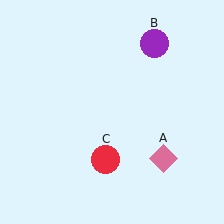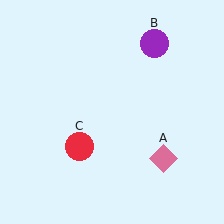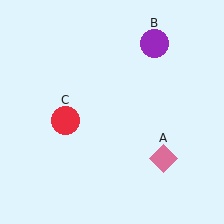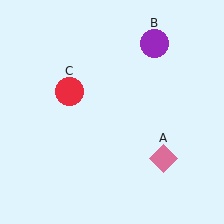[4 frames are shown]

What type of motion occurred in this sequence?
The red circle (object C) rotated clockwise around the center of the scene.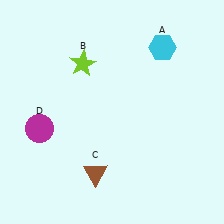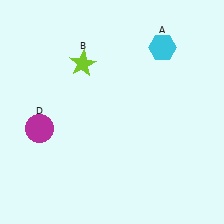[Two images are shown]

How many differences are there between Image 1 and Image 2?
There is 1 difference between the two images.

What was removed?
The brown triangle (C) was removed in Image 2.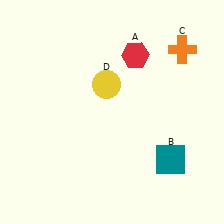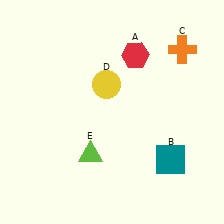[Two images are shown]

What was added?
A lime triangle (E) was added in Image 2.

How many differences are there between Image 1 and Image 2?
There is 1 difference between the two images.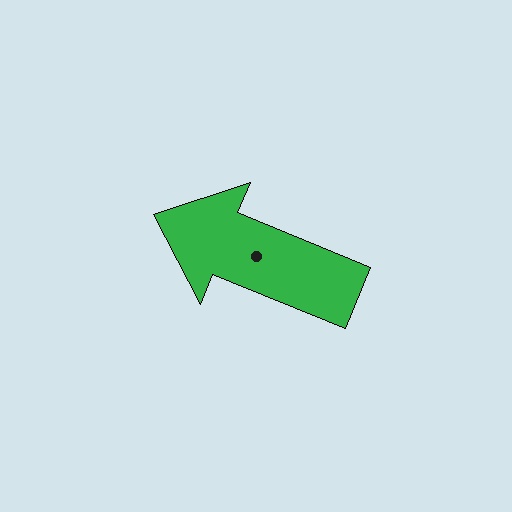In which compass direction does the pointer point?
West.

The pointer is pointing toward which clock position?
Roughly 10 o'clock.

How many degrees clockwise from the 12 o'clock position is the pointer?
Approximately 292 degrees.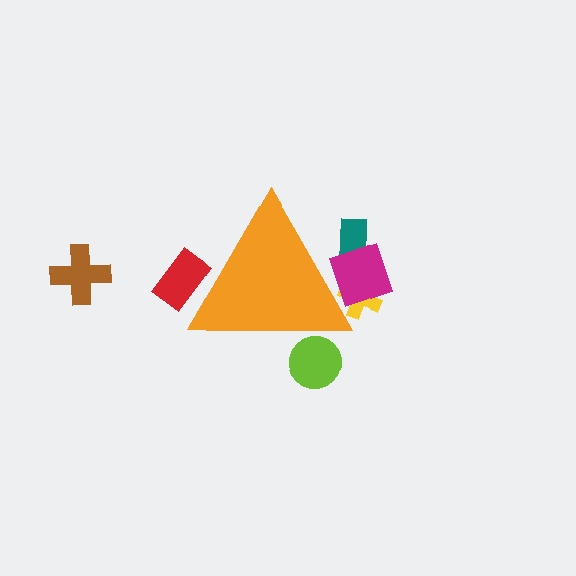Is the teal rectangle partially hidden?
Yes, the teal rectangle is partially hidden behind the orange triangle.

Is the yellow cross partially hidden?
Yes, the yellow cross is partially hidden behind the orange triangle.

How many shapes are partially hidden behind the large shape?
5 shapes are partially hidden.